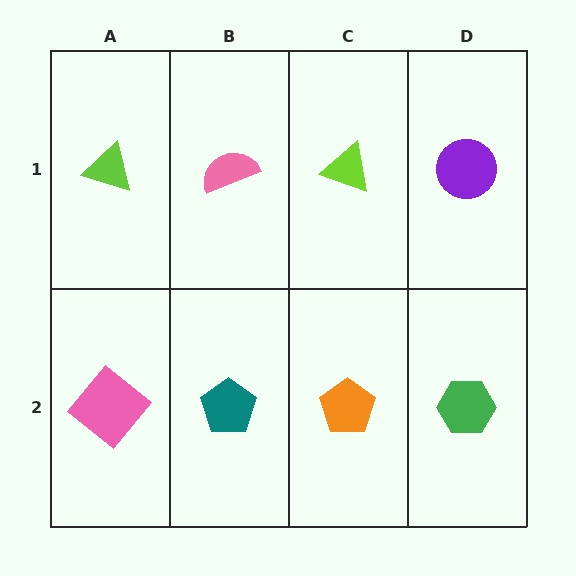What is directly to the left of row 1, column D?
A lime triangle.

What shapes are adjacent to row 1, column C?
An orange pentagon (row 2, column C), a pink semicircle (row 1, column B), a purple circle (row 1, column D).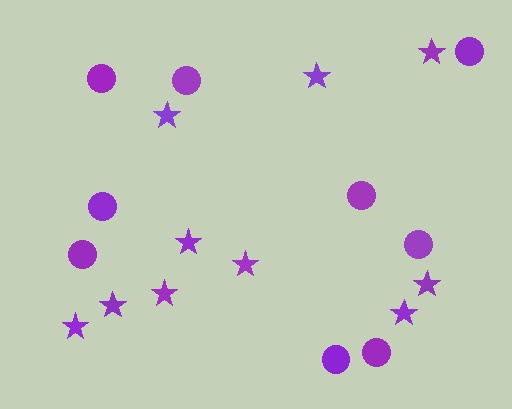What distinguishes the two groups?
There are 2 groups: one group of circles (9) and one group of stars (10).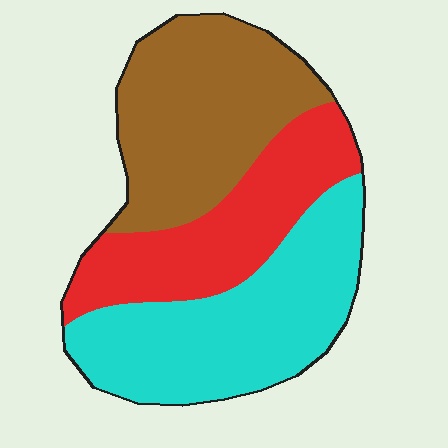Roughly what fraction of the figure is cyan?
Cyan covers roughly 40% of the figure.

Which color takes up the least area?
Red, at roughly 25%.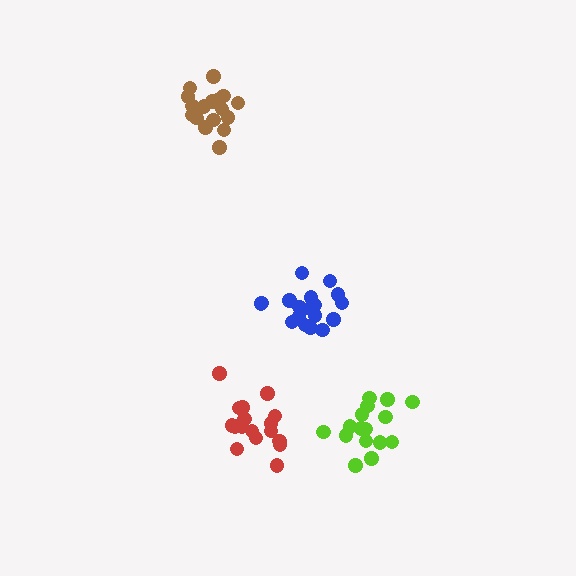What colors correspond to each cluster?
The clusters are colored: blue, red, lime, brown.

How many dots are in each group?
Group 1: 18 dots, Group 2: 17 dots, Group 3: 17 dots, Group 4: 17 dots (69 total).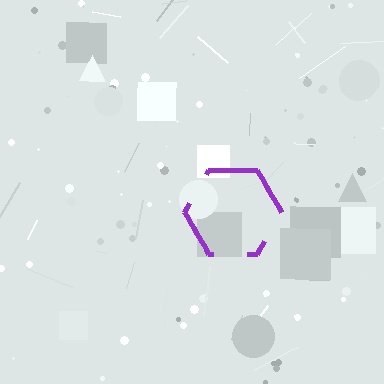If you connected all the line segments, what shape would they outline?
They would outline a hexagon.